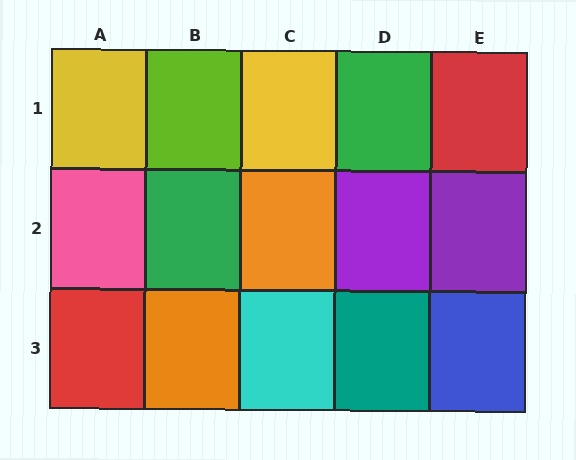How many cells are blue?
1 cell is blue.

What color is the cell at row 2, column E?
Purple.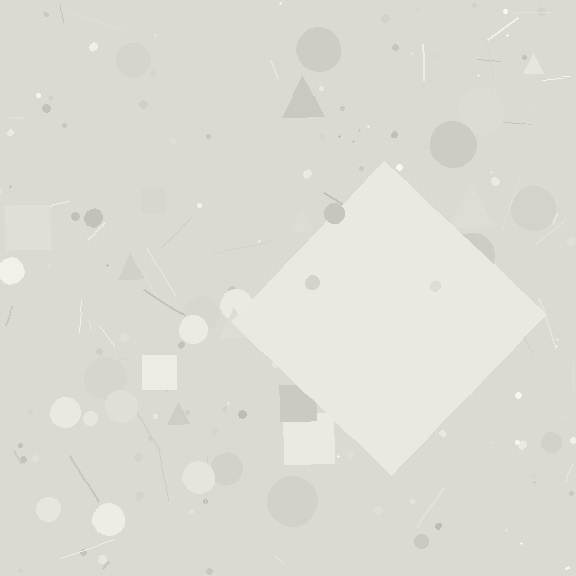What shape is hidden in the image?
A diamond is hidden in the image.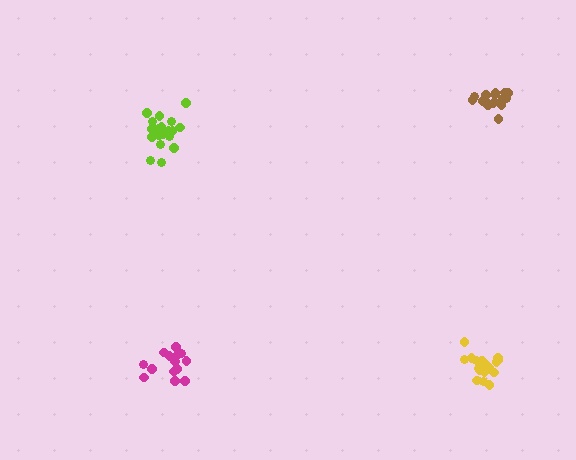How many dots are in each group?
Group 1: 20 dots, Group 2: 19 dots, Group 3: 16 dots, Group 4: 16 dots (71 total).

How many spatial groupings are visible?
There are 4 spatial groupings.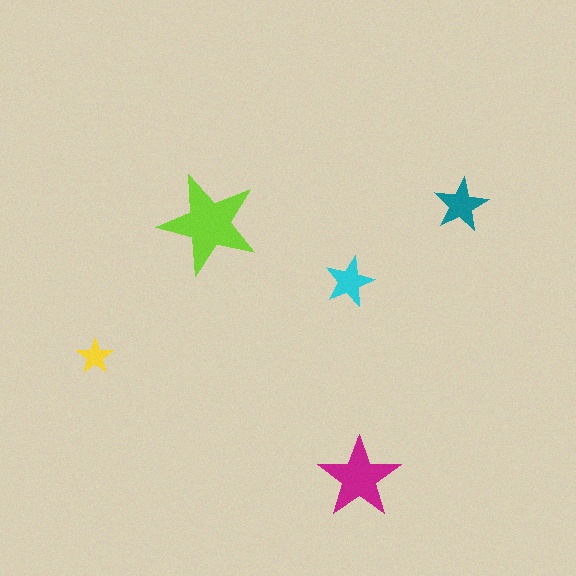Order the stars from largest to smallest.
the lime one, the magenta one, the teal one, the cyan one, the yellow one.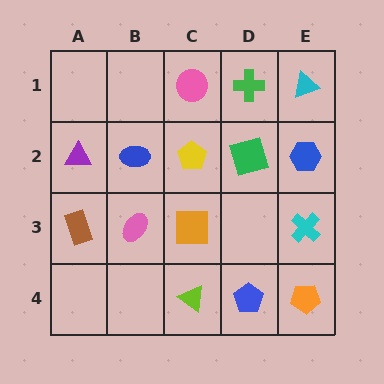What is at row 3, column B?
A pink ellipse.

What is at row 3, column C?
An orange square.